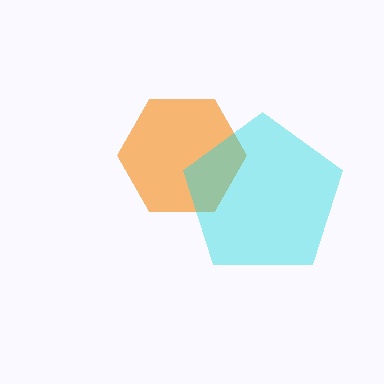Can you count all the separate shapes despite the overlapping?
Yes, there are 2 separate shapes.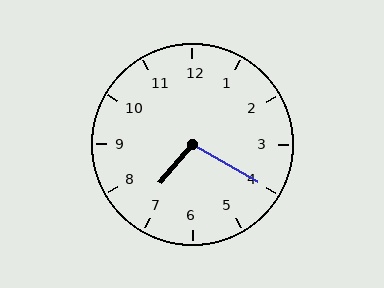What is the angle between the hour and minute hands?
Approximately 100 degrees.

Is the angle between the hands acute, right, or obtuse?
It is obtuse.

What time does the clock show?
7:20.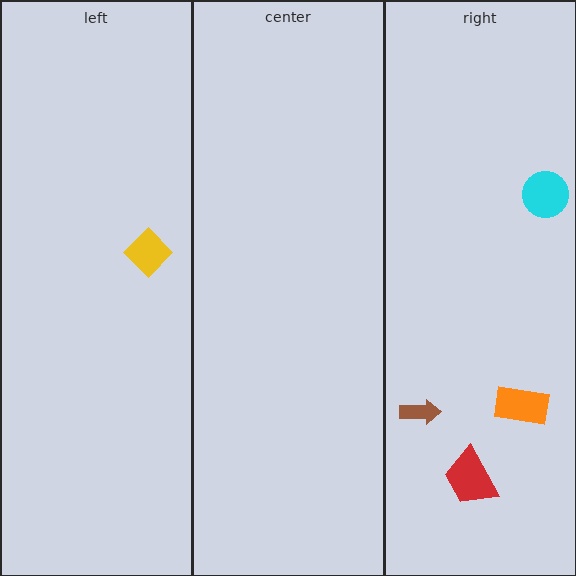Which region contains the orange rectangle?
The right region.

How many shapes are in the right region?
4.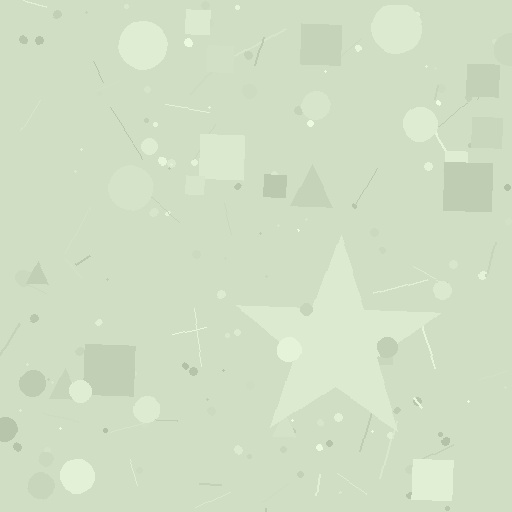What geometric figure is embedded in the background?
A star is embedded in the background.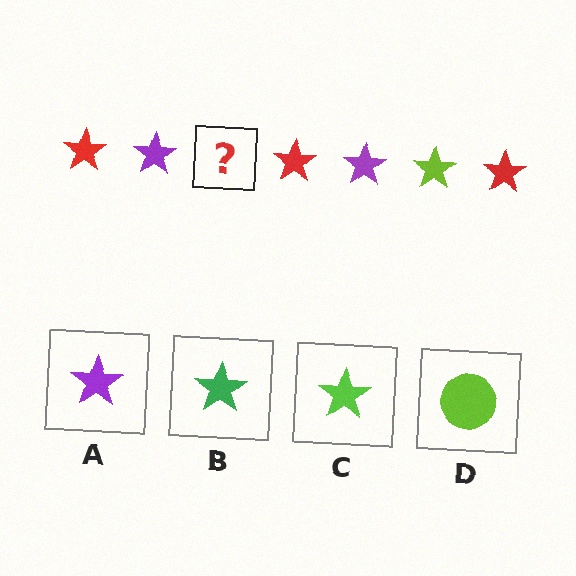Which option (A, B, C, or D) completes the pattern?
C.